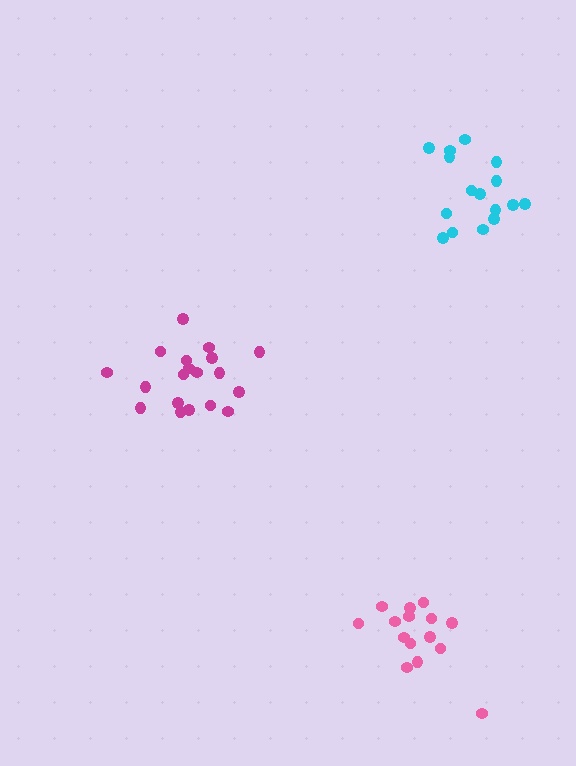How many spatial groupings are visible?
There are 3 spatial groupings.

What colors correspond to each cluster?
The clusters are colored: magenta, cyan, pink.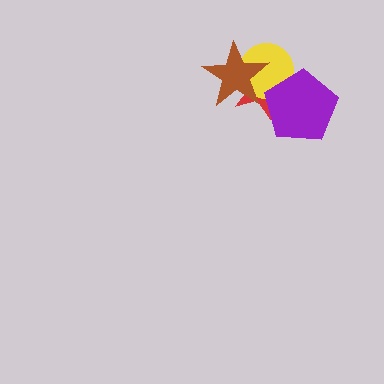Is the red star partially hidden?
Yes, it is partially covered by another shape.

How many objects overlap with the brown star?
2 objects overlap with the brown star.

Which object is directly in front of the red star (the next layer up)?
The yellow circle is directly in front of the red star.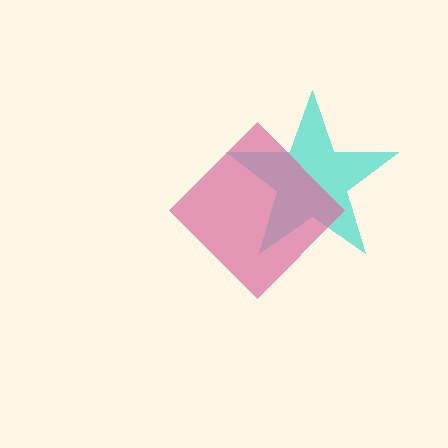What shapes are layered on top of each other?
The layered shapes are: a cyan star, a pink diamond.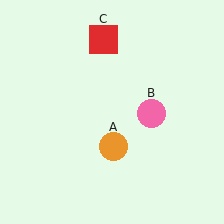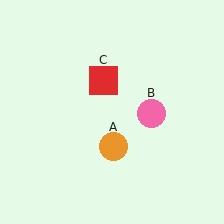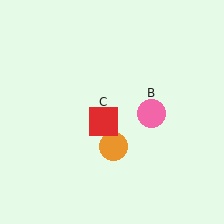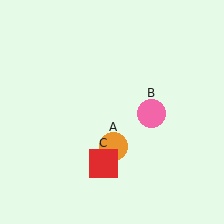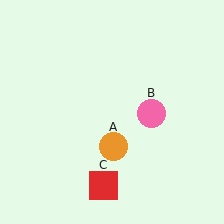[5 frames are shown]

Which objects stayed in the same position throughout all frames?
Orange circle (object A) and pink circle (object B) remained stationary.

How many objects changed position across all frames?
1 object changed position: red square (object C).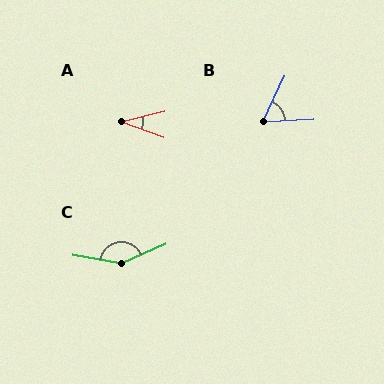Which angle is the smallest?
A, at approximately 33 degrees.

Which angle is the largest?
C, at approximately 147 degrees.